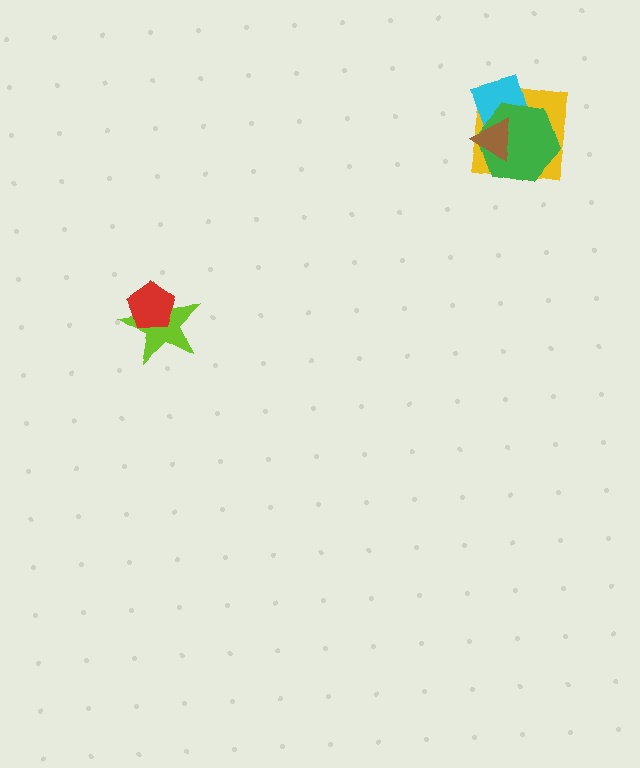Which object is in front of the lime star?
The red pentagon is in front of the lime star.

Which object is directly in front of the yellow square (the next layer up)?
The cyan diamond is directly in front of the yellow square.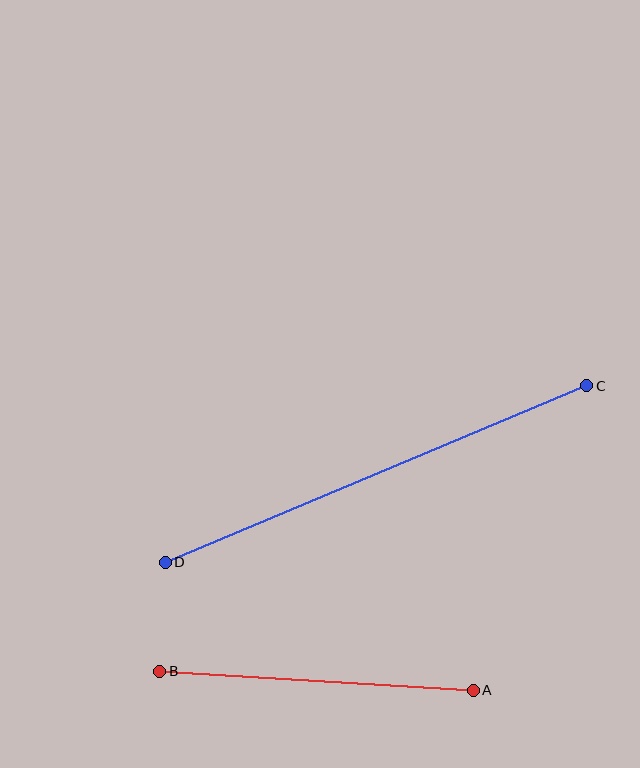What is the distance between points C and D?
The distance is approximately 457 pixels.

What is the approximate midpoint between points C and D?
The midpoint is at approximately (376, 474) pixels.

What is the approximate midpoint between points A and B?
The midpoint is at approximately (317, 681) pixels.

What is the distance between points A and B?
The distance is approximately 314 pixels.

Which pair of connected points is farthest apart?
Points C and D are farthest apart.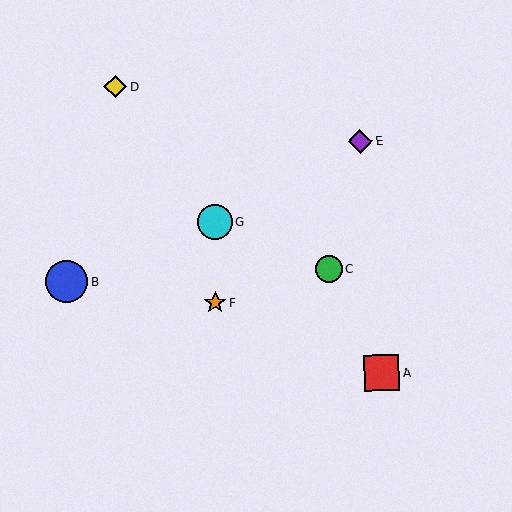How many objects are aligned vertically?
2 objects (F, G) are aligned vertically.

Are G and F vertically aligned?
Yes, both are at x≈215.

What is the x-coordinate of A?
Object A is at x≈382.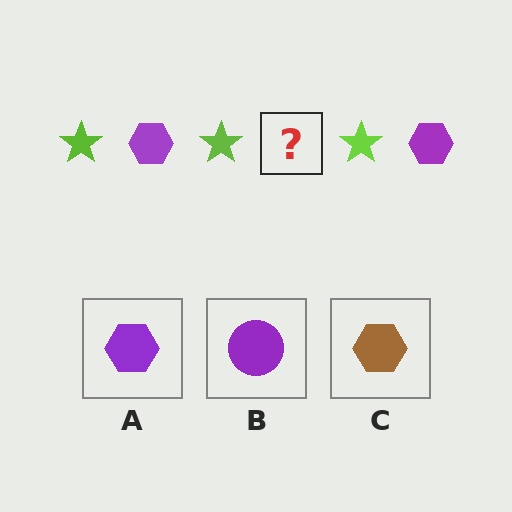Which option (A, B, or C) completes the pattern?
A.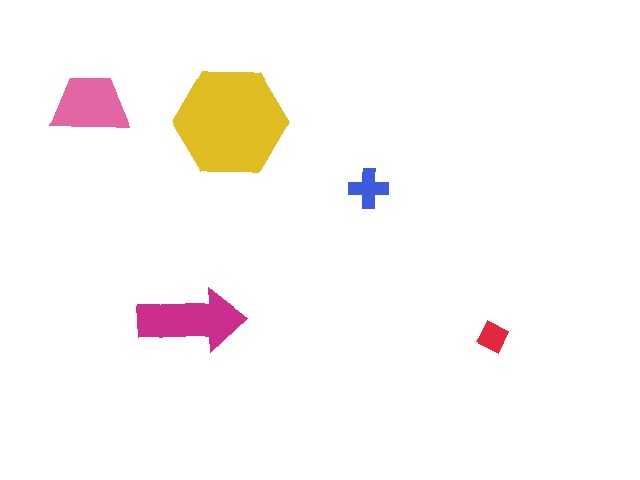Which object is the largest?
The yellow hexagon.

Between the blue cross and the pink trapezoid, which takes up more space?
The pink trapezoid.